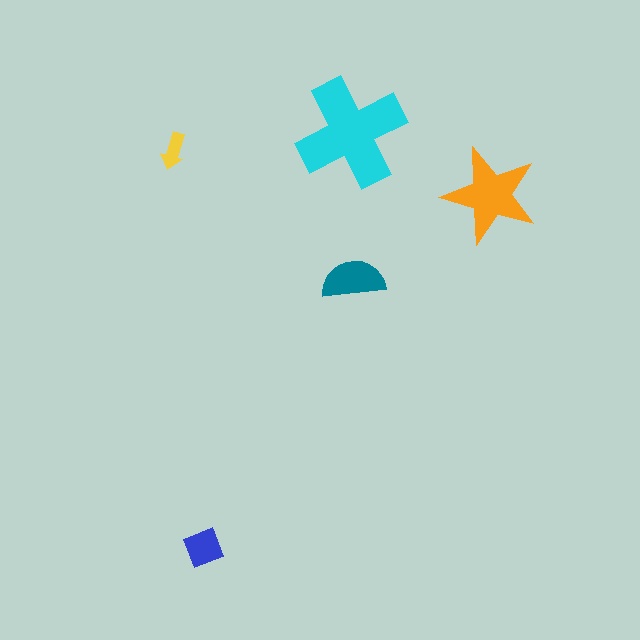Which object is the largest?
The cyan cross.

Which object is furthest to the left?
The yellow arrow is leftmost.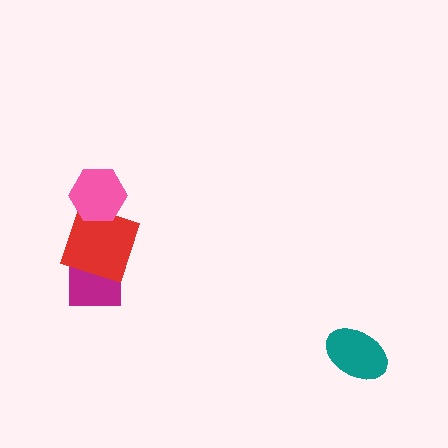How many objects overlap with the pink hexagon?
1 object overlaps with the pink hexagon.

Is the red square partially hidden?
Yes, it is partially covered by another shape.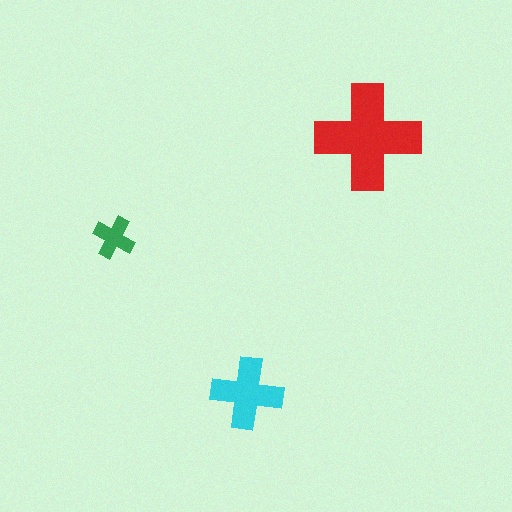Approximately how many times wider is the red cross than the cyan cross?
About 1.5 times wider.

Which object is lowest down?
The cyan cross is bottommost.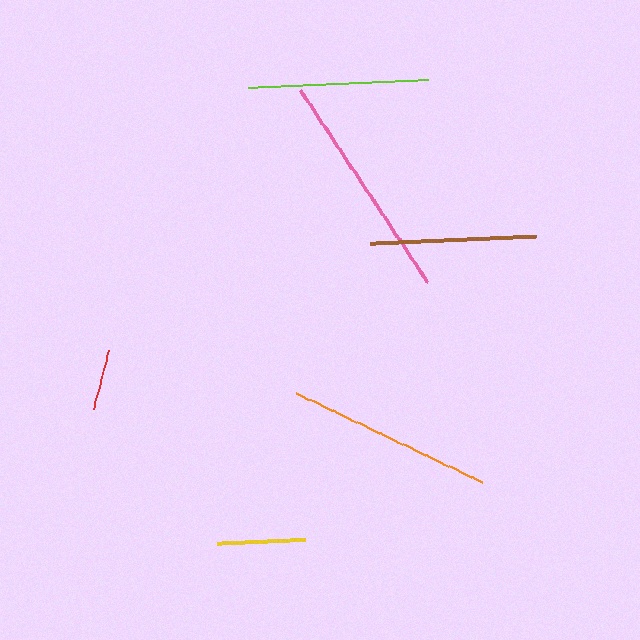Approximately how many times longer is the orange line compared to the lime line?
The orange line is approximately 1.1 times the length of the lime line.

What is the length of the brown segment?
The brown segment is approximately 165 pixels long.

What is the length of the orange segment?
The orange segment is approximately 206 pixels long.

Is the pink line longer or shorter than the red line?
The pink line is longer than the red line.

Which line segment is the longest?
The pink line is the longest at approximately 232 pixels.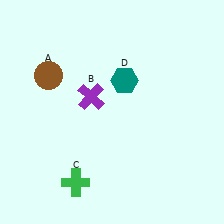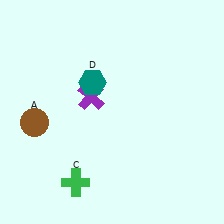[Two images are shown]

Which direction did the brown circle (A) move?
The brown circle (A) moved down.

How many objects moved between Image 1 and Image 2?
2 objects moved between the two images.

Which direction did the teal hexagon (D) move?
The teal hexagon (D) moved left.